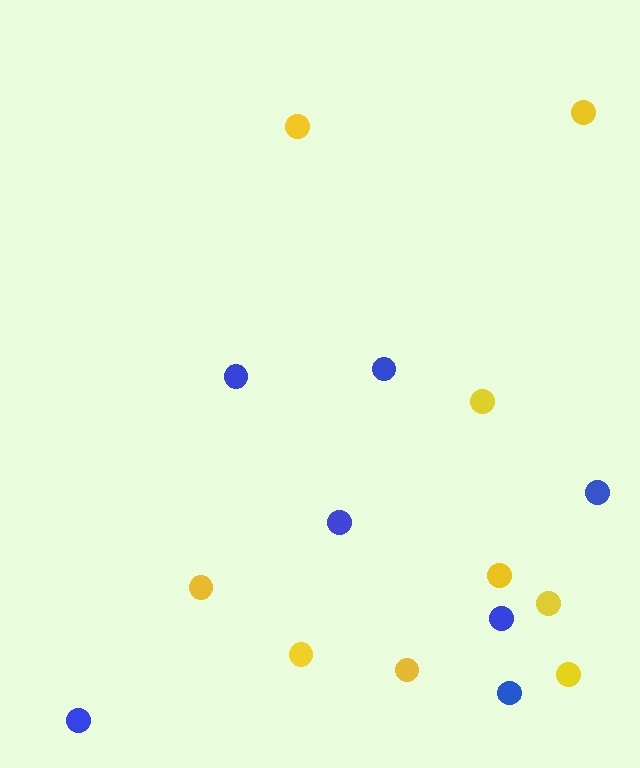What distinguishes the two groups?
There are 2 groups: one group of blue circles (7) and one group of yellow circles (9).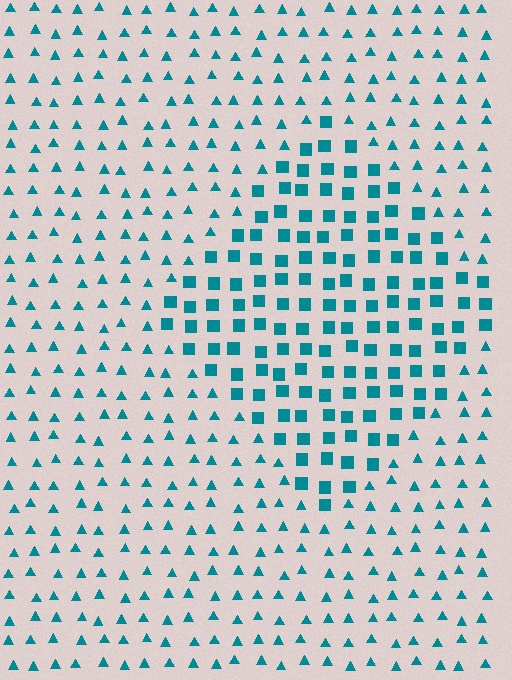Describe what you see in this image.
The image is filled with small teal elements arranged in a uniform grid. A diamond-shaped region contains squares, while the surrounding area contains triangles. The boundary is defined purely by the change in element shape.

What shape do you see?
I see a diamond.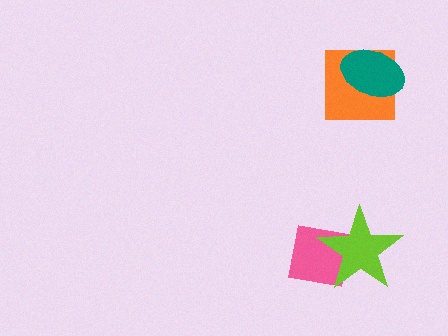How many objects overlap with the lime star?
1 object overlaps with the lime star.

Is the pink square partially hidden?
Yes, it is partially covered by another shape.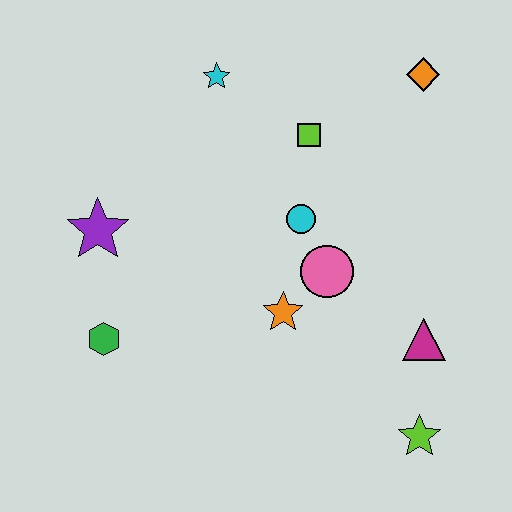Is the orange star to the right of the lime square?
No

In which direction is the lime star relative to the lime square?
The lime star is below the lime square.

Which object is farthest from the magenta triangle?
The purple star is farthest from the magenta triangle.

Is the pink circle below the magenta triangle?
No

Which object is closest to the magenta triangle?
The lime star is closest to the magenta triangle.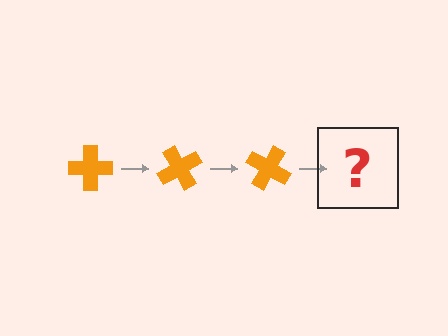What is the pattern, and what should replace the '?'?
The pattern is that the cross rotates 60 degrees each step. The '?' should be an orange cross rotated 180 degrees.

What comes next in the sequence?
The next element should be an orange cross rotated 180 degrees.